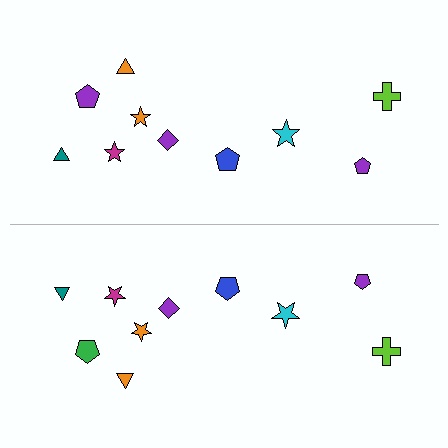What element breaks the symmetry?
The green pentagon on the bottom side breaks the symmetry — its mirror counterpart is purple.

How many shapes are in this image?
There are 20 shapes in this image.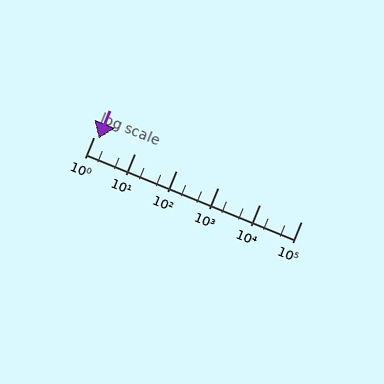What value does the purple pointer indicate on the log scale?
The pointer indicates approximately 1.3.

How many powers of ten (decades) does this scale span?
The scale spans 5 decades, from 1 to 100000.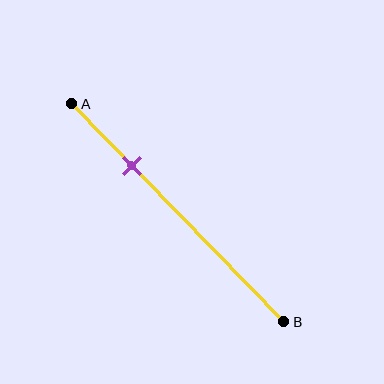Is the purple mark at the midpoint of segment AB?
No, the mark is at about 30% from A, not at the 50% midpoint.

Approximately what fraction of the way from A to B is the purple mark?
The purple mark is approximately 30% of the way from A to B.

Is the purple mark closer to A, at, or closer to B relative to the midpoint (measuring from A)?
The purple mark is closer to point A than the midpoint of segment AB.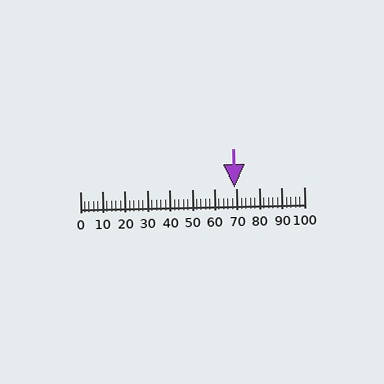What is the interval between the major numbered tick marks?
The major tick marks are spaced 10 units apart.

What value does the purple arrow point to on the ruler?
The purple arrow points to approximately 69.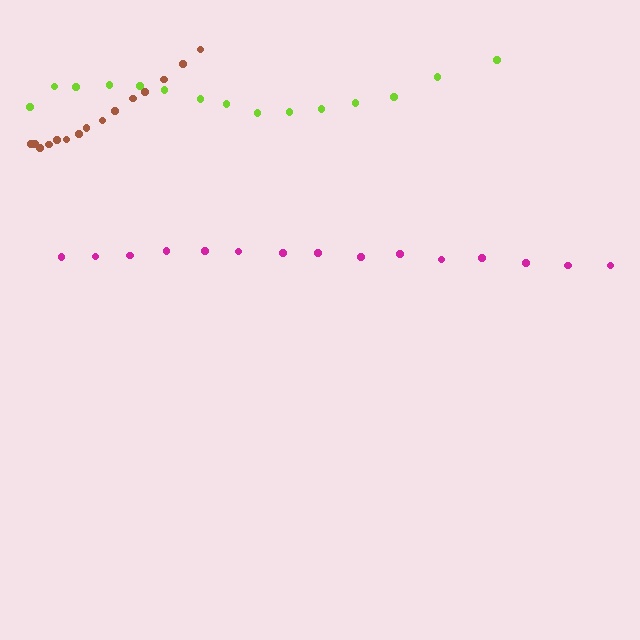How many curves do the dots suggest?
There are 3 distinct paths.